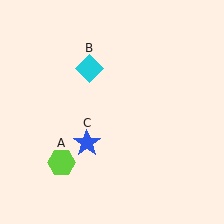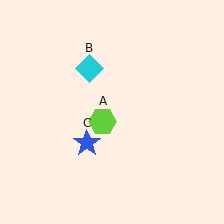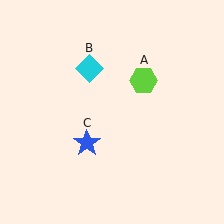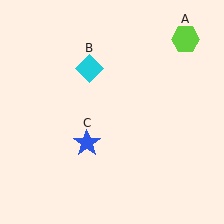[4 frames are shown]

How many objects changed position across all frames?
1 object changed position: lime hexagon (object A).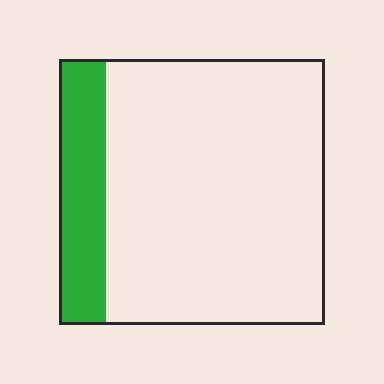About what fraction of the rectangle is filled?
About one sixth (1/6).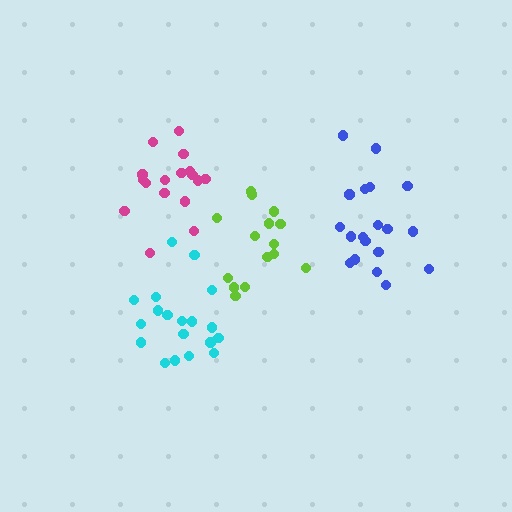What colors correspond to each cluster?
The clusters are colored: cyan, blue, magenta, lime.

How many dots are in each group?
Group 1: 19 dots, Group 2: 19 dots, Group 3: 17 dots, Group 4: 15 dots (70 total).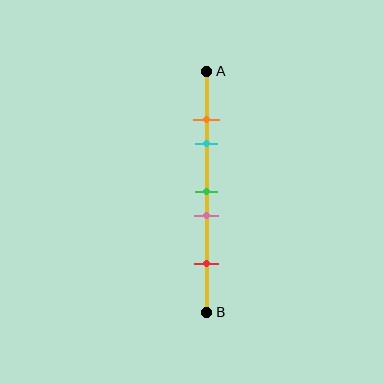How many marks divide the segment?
There are 5 marks dividing the segment.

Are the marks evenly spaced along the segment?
No, the marks are not evenly spaced.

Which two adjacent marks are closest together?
The orange and cyan marks are the closest adjacent pair.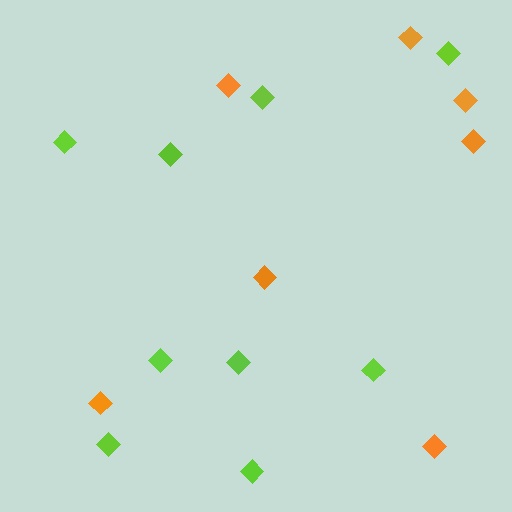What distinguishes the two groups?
There are 2 groups: one group of lime diamonds (9) and one group of orange diamonds (7).